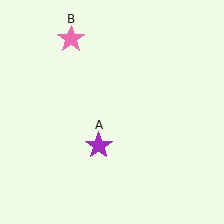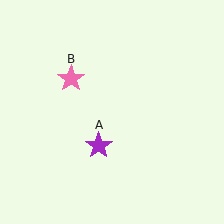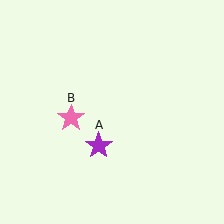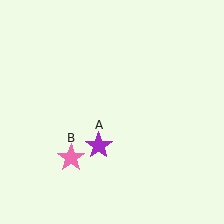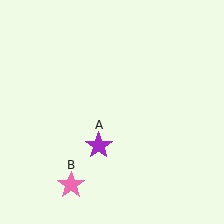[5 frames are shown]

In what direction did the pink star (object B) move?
The pink star (object B) moved down.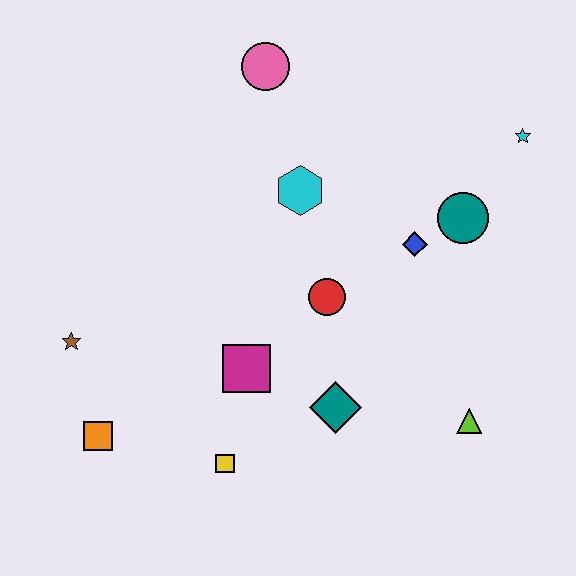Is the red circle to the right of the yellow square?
Yes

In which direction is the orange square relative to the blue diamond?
The orange square is to the left of the blue diamond.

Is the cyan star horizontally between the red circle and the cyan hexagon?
No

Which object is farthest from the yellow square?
The cyan star is farthest from the yellow square.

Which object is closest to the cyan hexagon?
The red circle is closest to the cyan hexagon.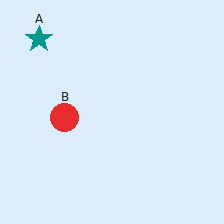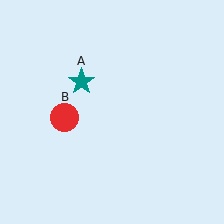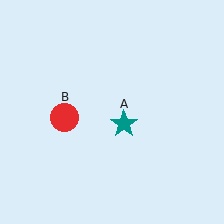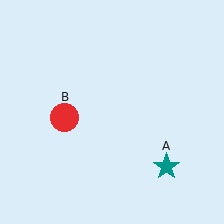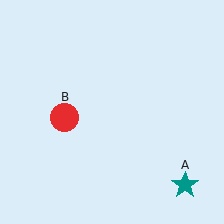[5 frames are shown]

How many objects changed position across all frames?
1 object changed position: teal star (object A).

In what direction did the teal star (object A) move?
The teal star (object A) moved down and to the right.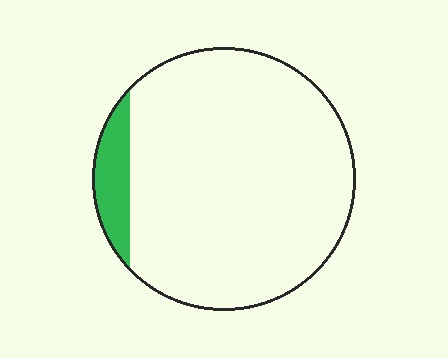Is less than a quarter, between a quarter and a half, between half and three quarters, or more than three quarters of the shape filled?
Less than a quarter.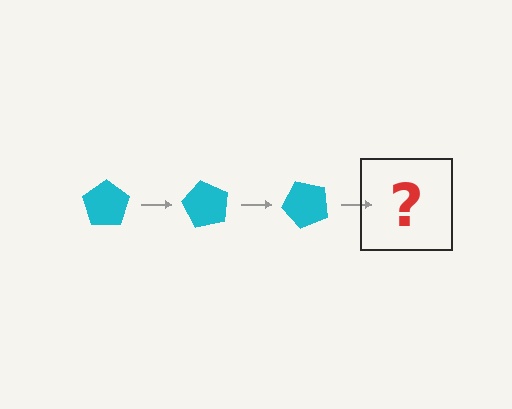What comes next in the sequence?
The next element should be a cyan pentagon rotated 180 degrees.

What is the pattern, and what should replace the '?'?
The pattern is that the pentagon rotates 60 degrees each step. The '?' should be a cyan pentagon rotated 180 degrees.